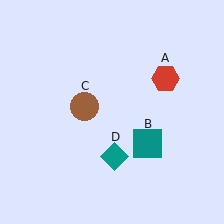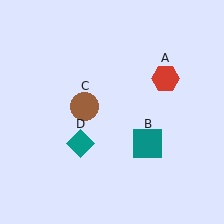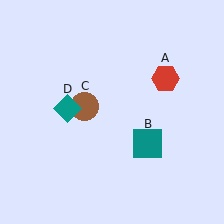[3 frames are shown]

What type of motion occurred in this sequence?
The teal diamond (object D) rotated clockwise around the center of the scene.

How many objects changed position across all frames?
1 object changed position: teal diamond (object D).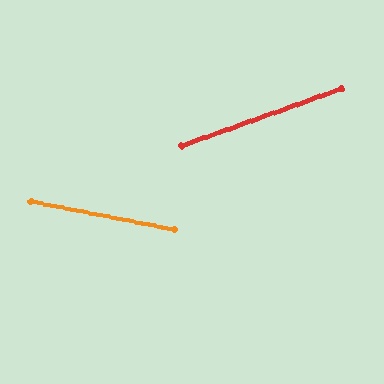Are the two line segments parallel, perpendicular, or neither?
Neither parallel nor perpendicular — they differ by about 31°.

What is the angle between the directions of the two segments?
Approximately 31 degrees.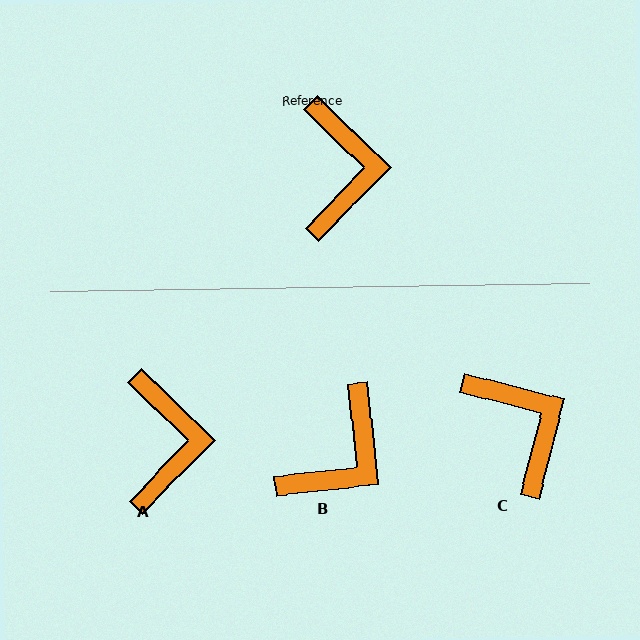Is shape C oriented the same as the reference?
No, it is off by about 30 degrees.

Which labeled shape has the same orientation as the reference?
A.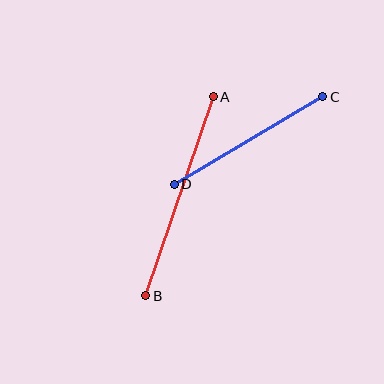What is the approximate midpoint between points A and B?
The midpoint is at approximately (180, 196) pixels.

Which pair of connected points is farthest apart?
Points A and B are farthest apart.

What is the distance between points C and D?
The distance is approximately 172 pixels.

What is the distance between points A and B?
The distance is approximately 210 pixels.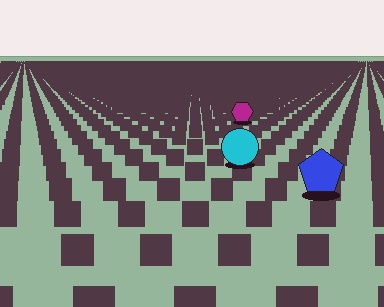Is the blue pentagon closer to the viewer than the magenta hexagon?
Yes. The blue pentagon is closer — you can tell from the texture gradient: the ground texture is coarser near it.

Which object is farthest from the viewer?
The magenta hexagon is farthest from the viewer. It appears smaller and the ground texture around it is denser.